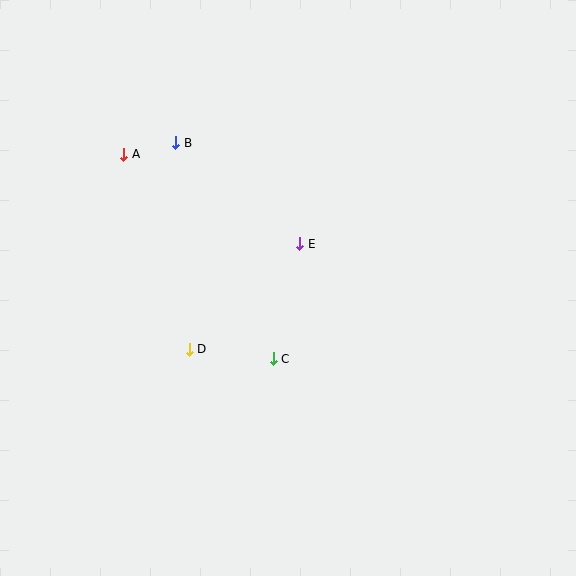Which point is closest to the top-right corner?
Point E is closest to the top-right corner.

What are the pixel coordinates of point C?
Point C is at (273, 359).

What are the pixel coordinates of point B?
Point B is at (176, 143).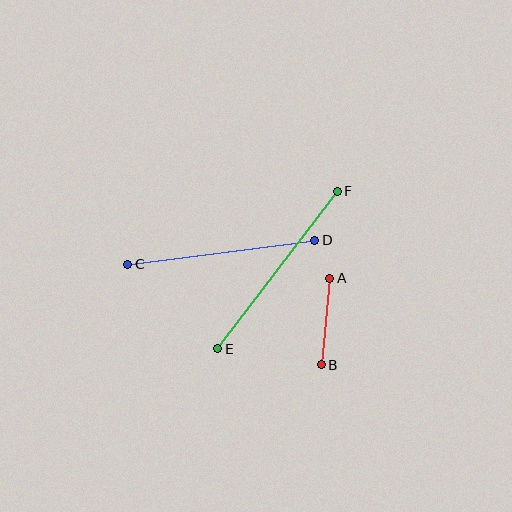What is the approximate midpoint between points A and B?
The midpoint is at approximately (325, 321) pixels.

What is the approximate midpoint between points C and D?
The midpoint is at approximately (221, 252) pixels.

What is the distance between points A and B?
The distance is approximately 87 pixels.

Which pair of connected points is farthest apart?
Points E and F are farthest apart.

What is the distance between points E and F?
The distance is approximately 198 pixels.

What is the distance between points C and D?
The distance is approximately 189 pixels.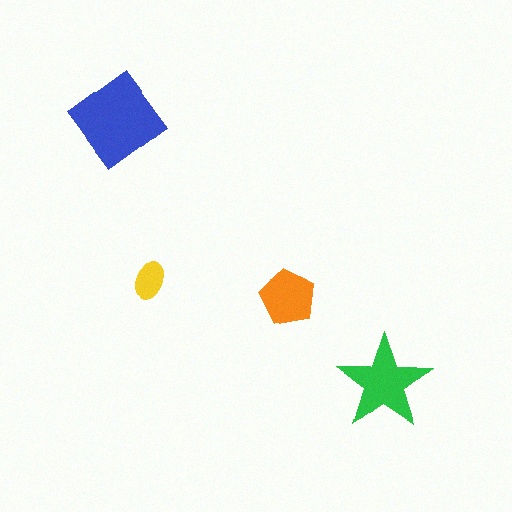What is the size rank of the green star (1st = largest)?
2nd.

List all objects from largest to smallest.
The blue diamond, the green star, the orange pentagon, the yellow ellipse.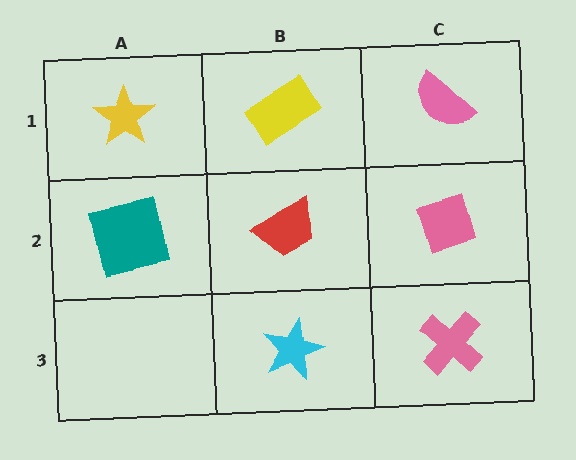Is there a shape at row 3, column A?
No, that cell is empty.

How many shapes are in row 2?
3 shapes.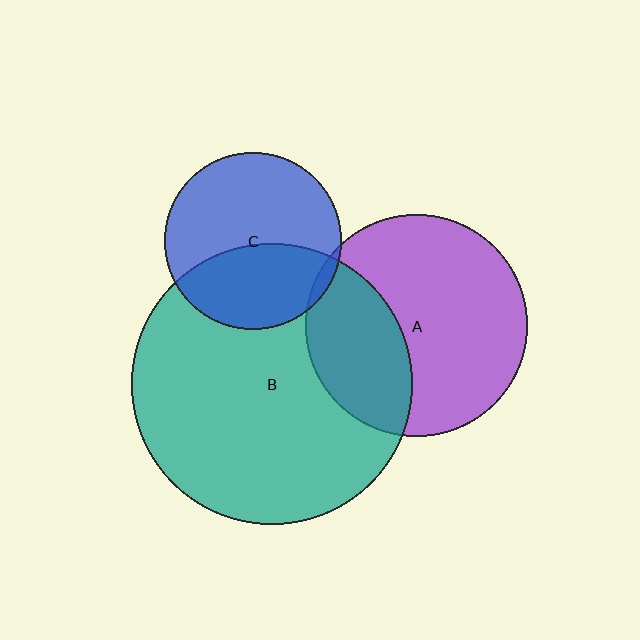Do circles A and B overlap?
Yes.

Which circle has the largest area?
Circle B (teal).